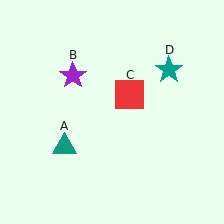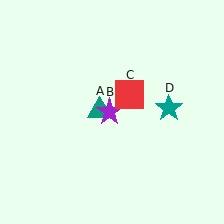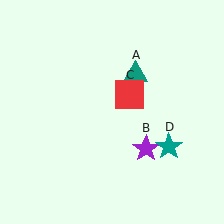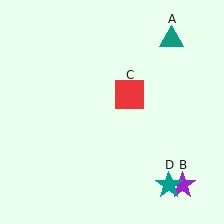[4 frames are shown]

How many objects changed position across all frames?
3 objects changed position: teal triangle (object A), purple star (object B), teal star (object D).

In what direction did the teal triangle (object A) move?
The teal triangle (object A) moved up and to the right.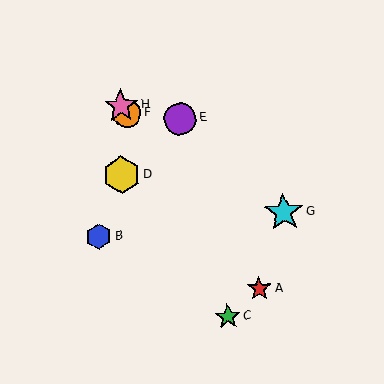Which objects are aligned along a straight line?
Objects A, F, H are aligned along a straight line.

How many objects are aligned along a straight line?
3 objects (A, F, H) are aligned along a straight line.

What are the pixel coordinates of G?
Object G is at (284, 212).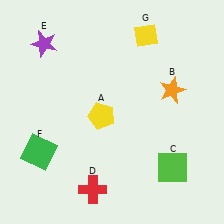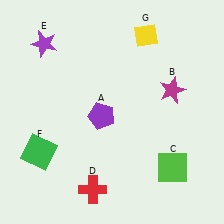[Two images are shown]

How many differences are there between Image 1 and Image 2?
There are 2 differences between the two images.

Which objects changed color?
A changed from yellow to purple. B changed from orange to magenta.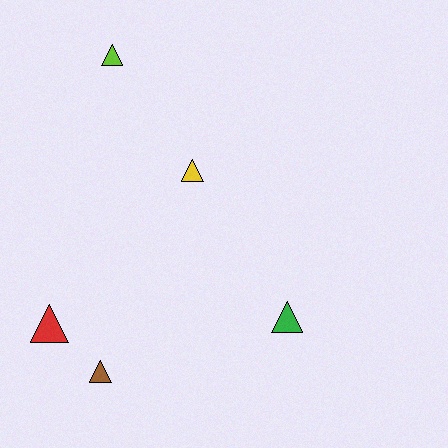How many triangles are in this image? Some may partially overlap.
There are 5 triangles.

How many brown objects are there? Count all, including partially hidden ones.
There is 1 brown object.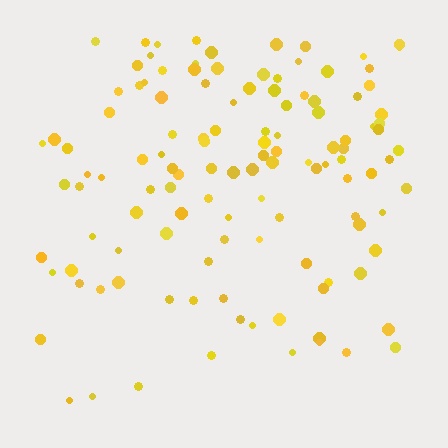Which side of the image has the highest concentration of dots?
The top.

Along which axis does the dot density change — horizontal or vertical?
Vertical.